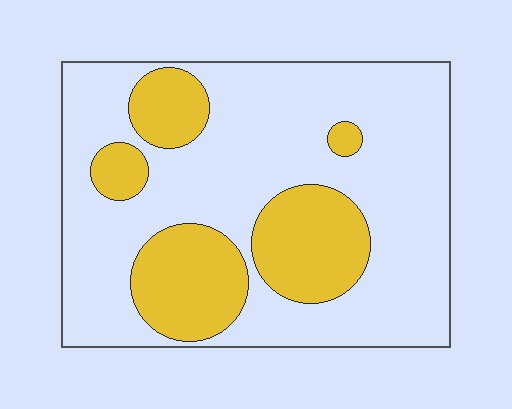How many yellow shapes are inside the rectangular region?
5.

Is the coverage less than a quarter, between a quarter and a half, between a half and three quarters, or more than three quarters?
Between a quarter and a half.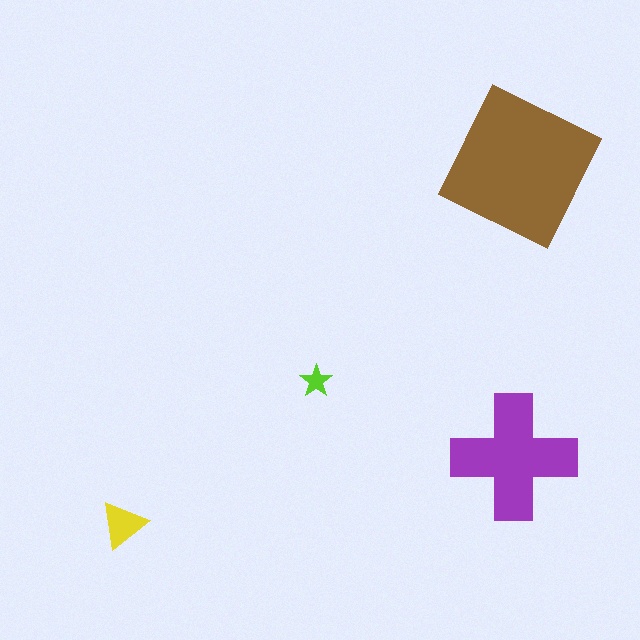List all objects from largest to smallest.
The brown square, the purple cross, the yellow triangle, the lime star.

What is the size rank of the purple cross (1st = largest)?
2nd.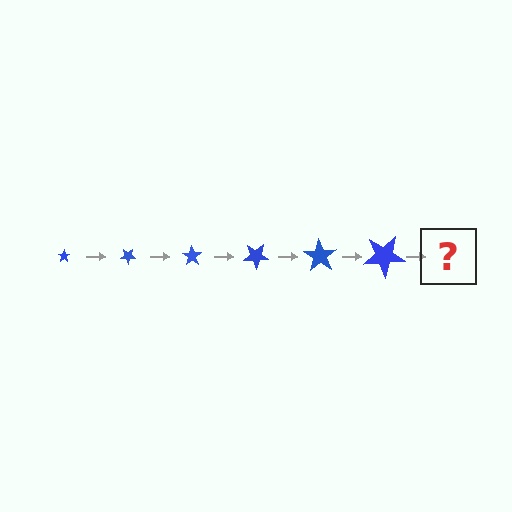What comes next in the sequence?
The next element should be a star, larger than the previous one and rotated 210 degrees from the start.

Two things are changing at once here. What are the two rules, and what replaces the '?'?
The two rules are that the star grows larger each step and it rotates 35 degrees each step. The '?' should be a star, larger than the previous one and rotated 210 degrees from the start.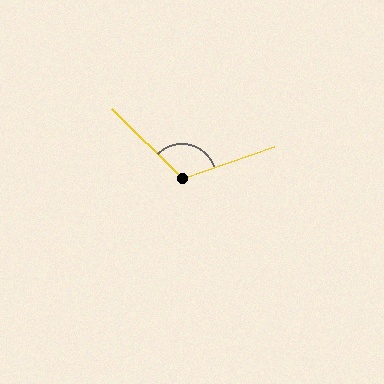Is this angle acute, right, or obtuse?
It is obtuse.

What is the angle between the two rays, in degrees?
Approximately 116 degrees.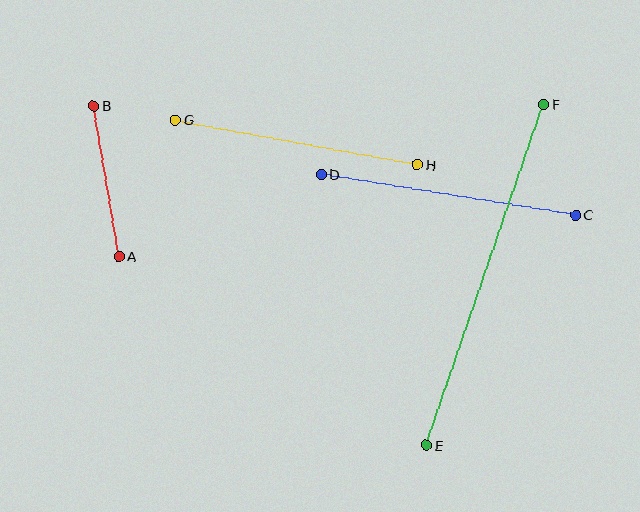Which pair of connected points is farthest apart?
Points E and F are farthest apart.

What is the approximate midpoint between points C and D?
The midpoint is at approximately (448, 195) pixels.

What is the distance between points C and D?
The distance is approximately 257 pixels.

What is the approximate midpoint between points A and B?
The midpoint is at approximately (106, 181) pixels.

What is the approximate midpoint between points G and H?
The midpoint is at approximately (296, 142) pixels.